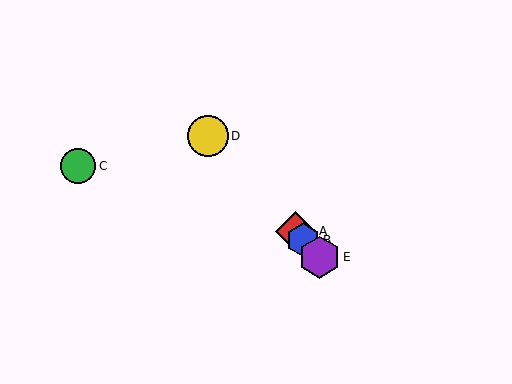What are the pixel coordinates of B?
Object B is at (303, 240).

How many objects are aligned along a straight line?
4 objects (A, B, D, E) are aligned along a straight line.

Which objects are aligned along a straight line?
Objects A, B, D, E are aligned along a straight line.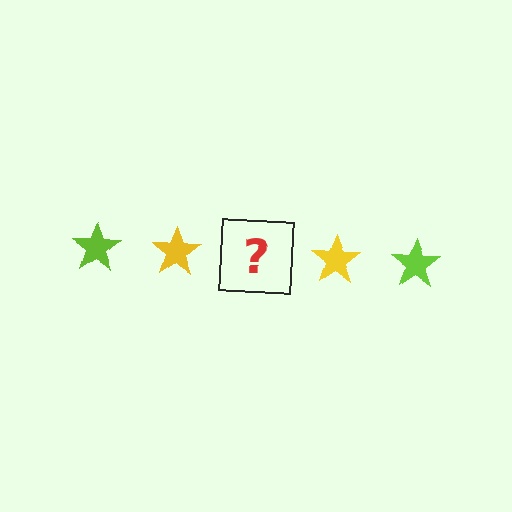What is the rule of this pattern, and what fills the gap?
The rule is that the pattern cycles through lime, yellow stars. The gap should be filled with a lime star.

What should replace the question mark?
The question mark should be replaced with a lime star.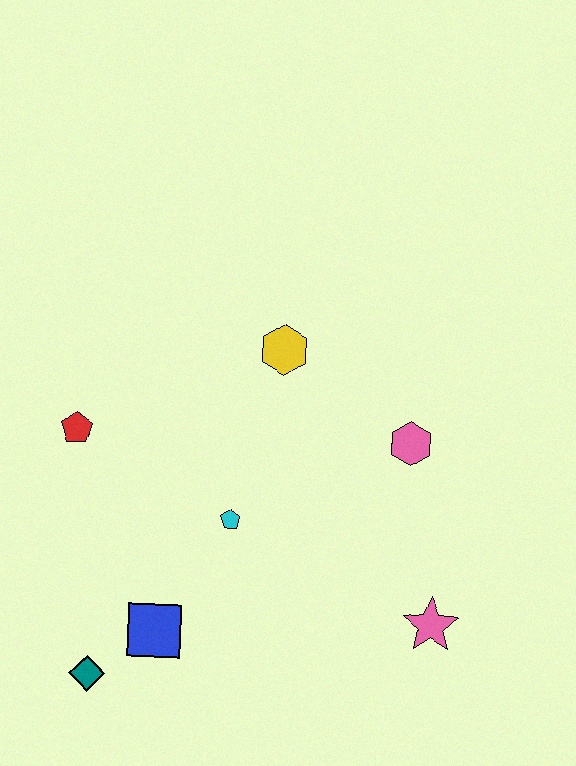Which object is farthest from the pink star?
The red pentagon is farthest from the pink star.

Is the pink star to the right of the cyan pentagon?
Yes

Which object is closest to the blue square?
The teal diamond is closest to the blue square.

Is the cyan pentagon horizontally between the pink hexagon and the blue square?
Yes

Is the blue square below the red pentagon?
Yes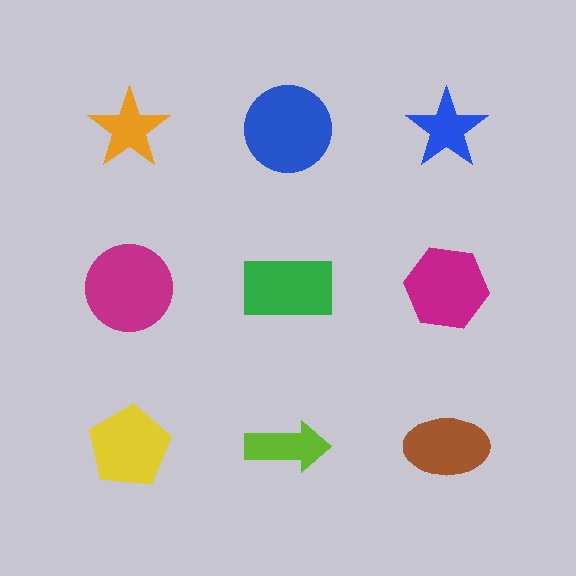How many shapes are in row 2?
3 shapes.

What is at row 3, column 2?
A lime arrow.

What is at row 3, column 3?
A brown ellipse.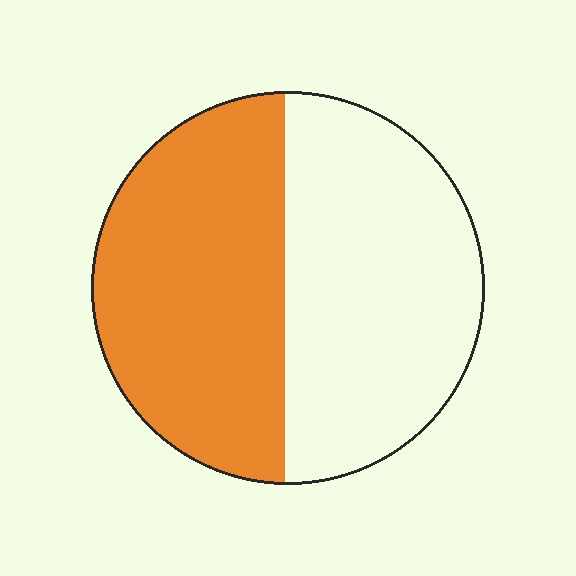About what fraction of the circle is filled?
About one half (1/2).